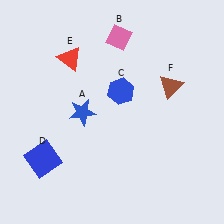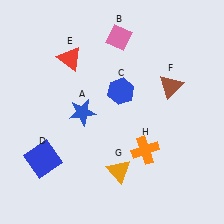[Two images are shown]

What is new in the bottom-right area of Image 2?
An orange triangle (G) was added in the bottom-right area of Image 2.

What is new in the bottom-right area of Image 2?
An orange cross (H) was added in the bottom-right area of Image 2.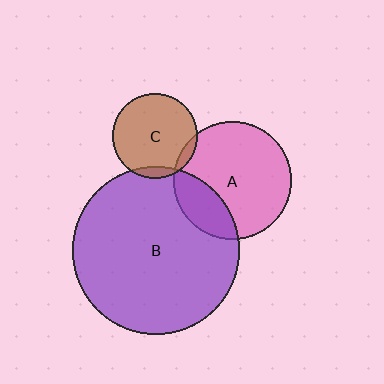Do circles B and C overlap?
Yes.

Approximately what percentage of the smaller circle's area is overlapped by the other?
Approximately 5%.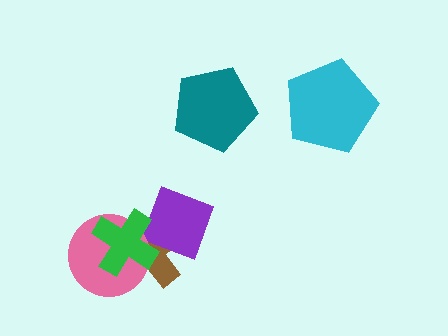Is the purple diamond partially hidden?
Yes, it is partially covered by another shape.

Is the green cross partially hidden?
No, no other shape covers it.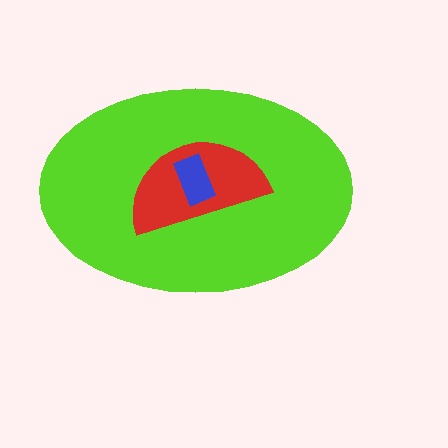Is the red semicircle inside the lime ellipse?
Yes.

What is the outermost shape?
The lime ellipse.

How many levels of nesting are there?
3.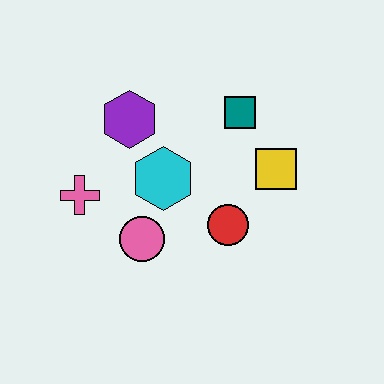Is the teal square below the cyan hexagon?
No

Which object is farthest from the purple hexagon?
The yellow square is farthest from the purple hexagon.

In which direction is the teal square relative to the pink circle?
The teal square is above the pink circle.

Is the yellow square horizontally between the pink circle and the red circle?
No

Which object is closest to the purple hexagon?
The cyan hexagon is closest to the purple hexagon.